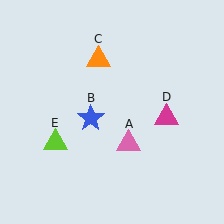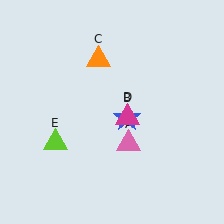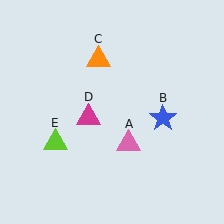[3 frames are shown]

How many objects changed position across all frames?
2 objects changed position: blue star (object B), magenta triangle (object D).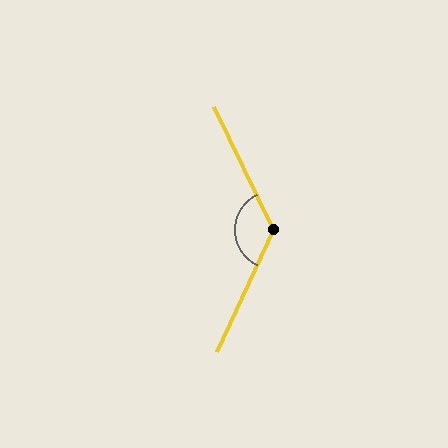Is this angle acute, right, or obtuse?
It is obtuse.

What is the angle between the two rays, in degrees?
Approximately 129 degrees.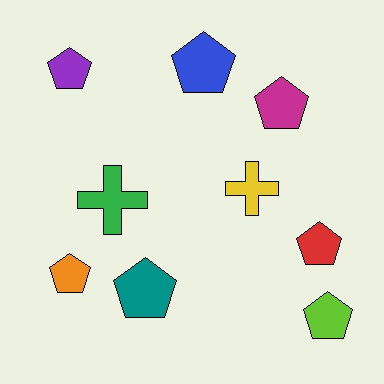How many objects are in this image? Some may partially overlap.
There are 9 objects.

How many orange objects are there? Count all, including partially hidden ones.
There is 1 orange object.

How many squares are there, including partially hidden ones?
There are no squares.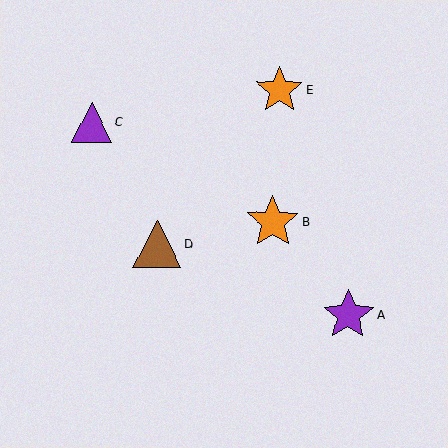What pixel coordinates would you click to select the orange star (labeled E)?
Click at (279, 90) to select the orange star E.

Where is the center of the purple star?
The center of the purple star is at (348, 315).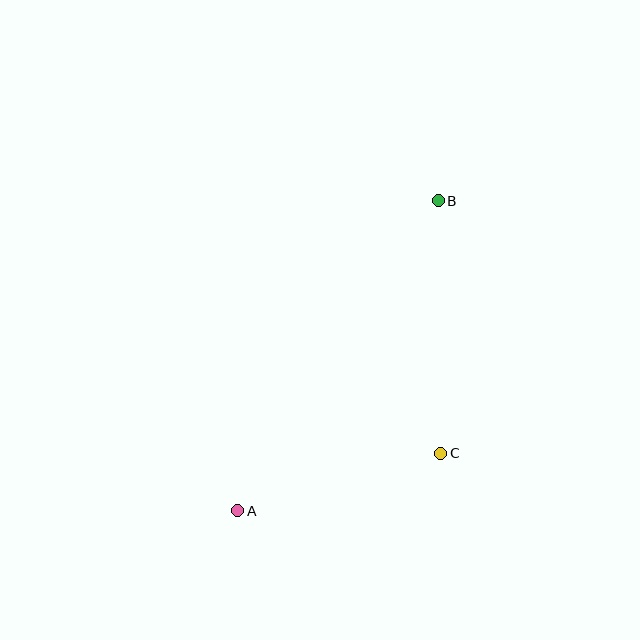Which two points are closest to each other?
Points A and C are closest to each other.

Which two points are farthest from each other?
Points A and B are farthest from each other.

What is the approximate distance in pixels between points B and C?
The distance between B and C is approximately 253 pixels.